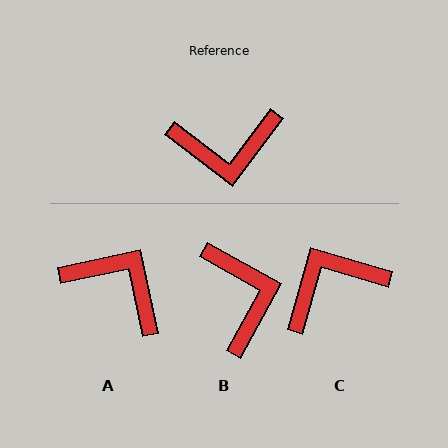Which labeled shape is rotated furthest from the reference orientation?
C, about 159 degrees away.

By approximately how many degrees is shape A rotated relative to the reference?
Approximately 139 degrees counter-clockwise.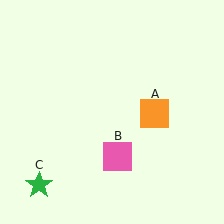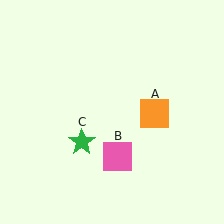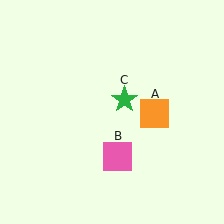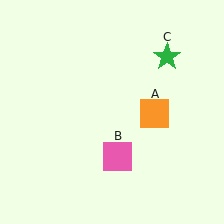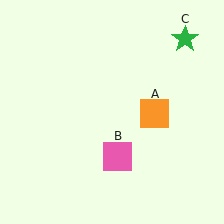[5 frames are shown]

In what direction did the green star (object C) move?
The green star (object C) moved up and to the right.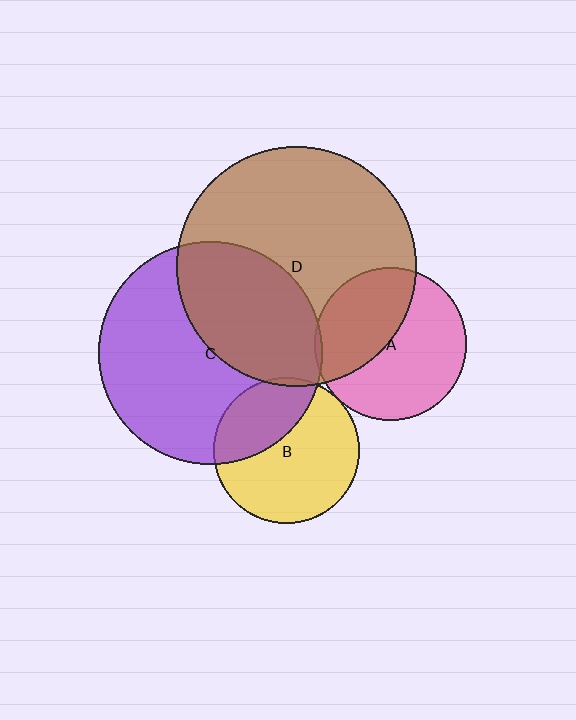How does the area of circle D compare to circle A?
Approximately 2.5 times.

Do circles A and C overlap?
Yes.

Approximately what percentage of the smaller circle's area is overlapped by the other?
Approximately 5%.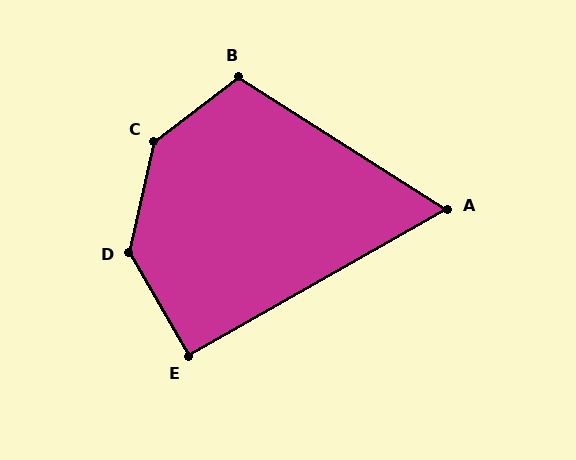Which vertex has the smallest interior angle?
A, at approximately 62 degrees.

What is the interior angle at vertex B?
Approximately 110 degrees (obtuse).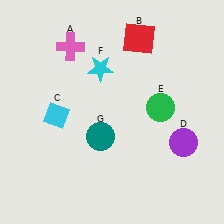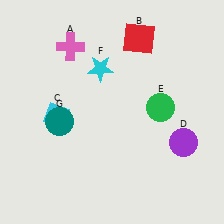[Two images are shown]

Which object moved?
The teal circle (G) moved left.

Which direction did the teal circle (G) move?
The teal circle (G) moved left.